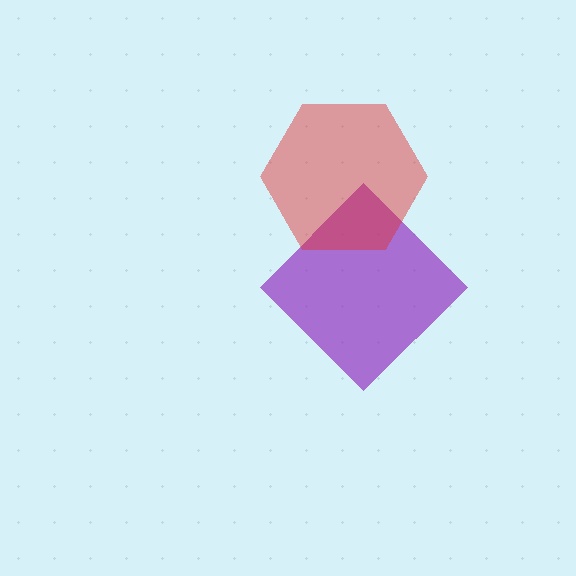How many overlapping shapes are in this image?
There are 2 overlapping shapes in the image.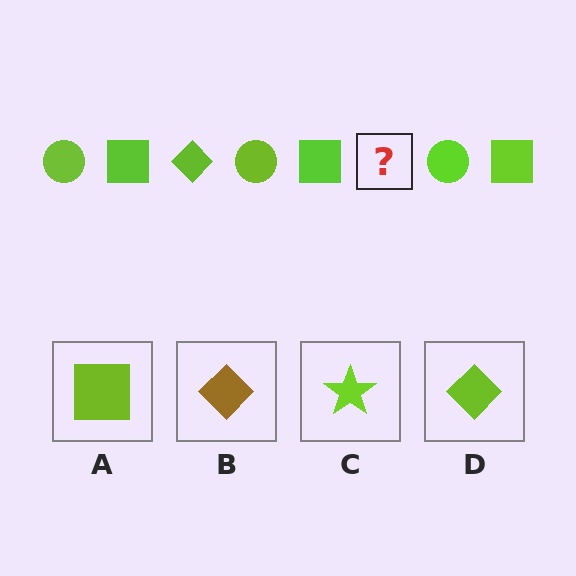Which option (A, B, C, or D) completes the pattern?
D.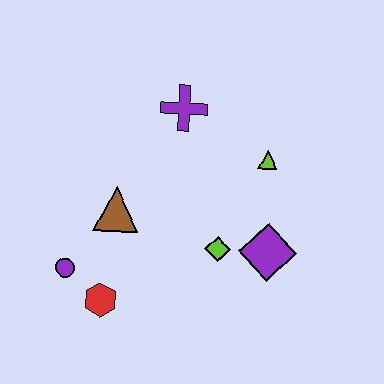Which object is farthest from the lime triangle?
The purple circle is farthest from the lime triangle.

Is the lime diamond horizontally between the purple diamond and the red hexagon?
Yes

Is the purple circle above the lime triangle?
No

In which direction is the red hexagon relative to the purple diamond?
The red hexagon is to the left of the purple diamond.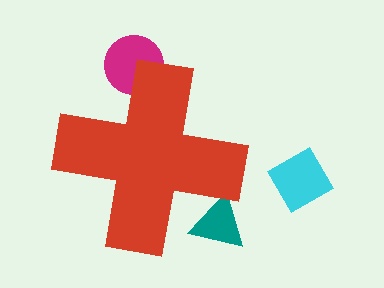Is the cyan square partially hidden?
No, the cyan square is fully visible.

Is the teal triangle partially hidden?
Yes, the teal triangle is partially hidden behind the red cross.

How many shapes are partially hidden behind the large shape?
2 shapes are partially hidden.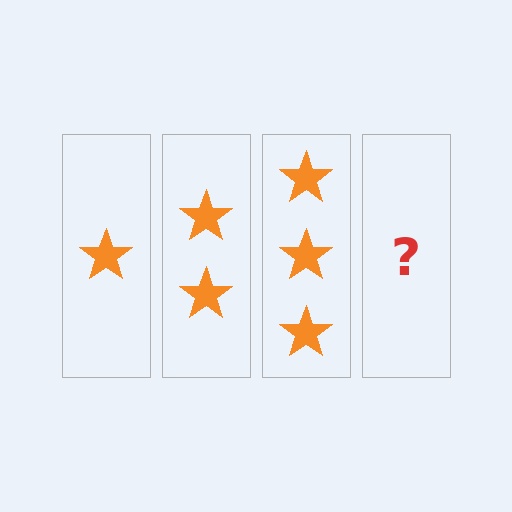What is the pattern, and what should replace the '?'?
The pattern is that each step adds one more star. The '?' should be 4 stars.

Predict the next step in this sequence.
The next step is 4 stars.